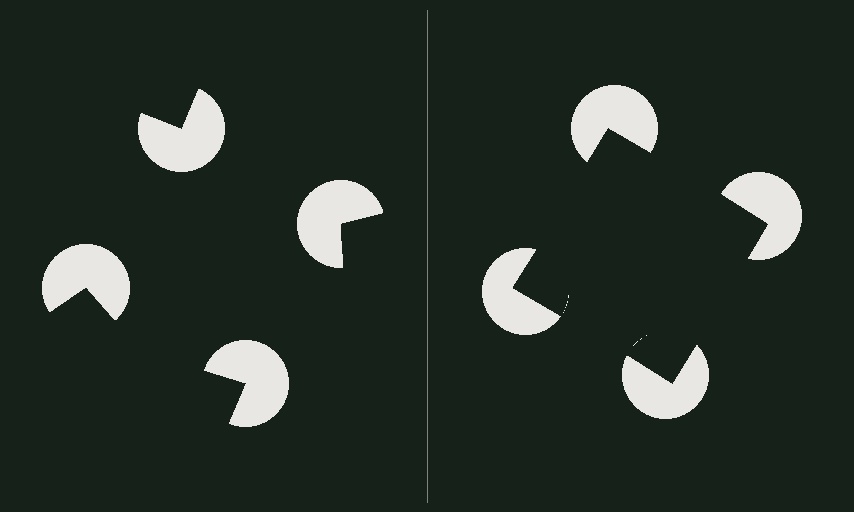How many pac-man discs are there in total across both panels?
8 — 4 on each side.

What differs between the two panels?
The pac-man discs are positioned identically on both sides; only the wedge orientations differ. On the right they align to a square; on the left they are misaligned.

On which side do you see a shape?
An illusory square appears on the right side. On the left side the wedge cuts are rotated, so no coherent shape forms.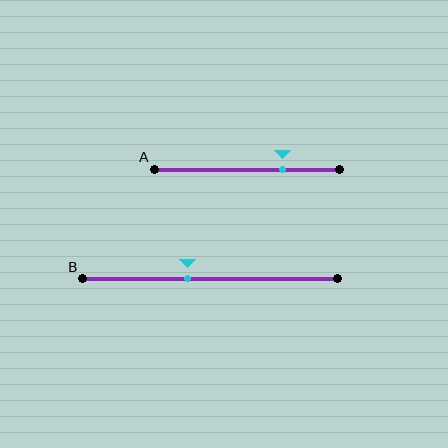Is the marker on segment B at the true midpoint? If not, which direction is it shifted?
No, the marker on segment B is shifted to the left by about 9% of the segment length.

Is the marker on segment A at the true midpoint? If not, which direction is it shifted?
No, the marker on segment A is shifted to the right by about 20% of the segment length.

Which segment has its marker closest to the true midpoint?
Segment B has its marker closest to the true midpoint.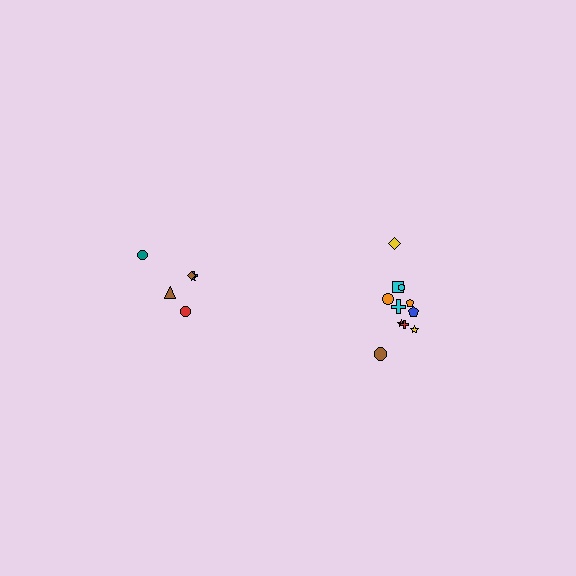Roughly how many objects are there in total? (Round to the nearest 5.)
Roughly 20 objects in total.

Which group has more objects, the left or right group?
The right group.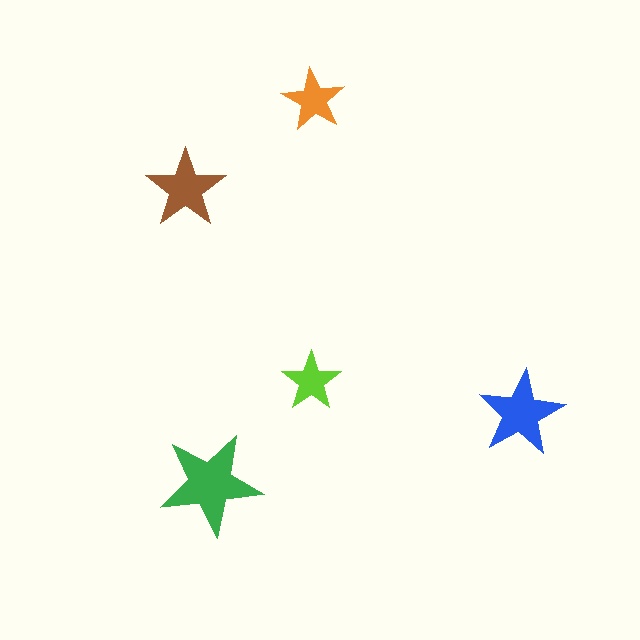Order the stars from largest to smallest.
the green one, the blue one, the brown one, the orange one, the lime one.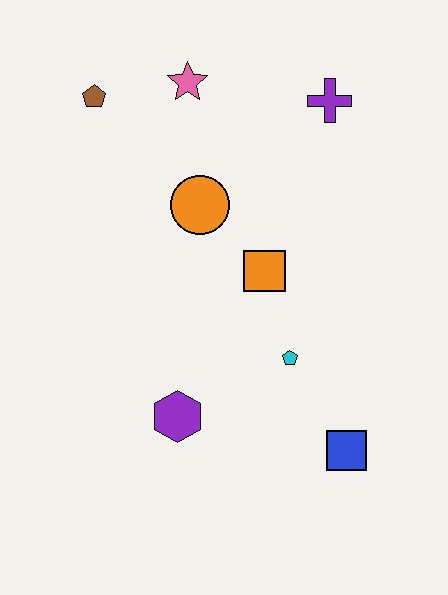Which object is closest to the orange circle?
The orange square is closest to the orange circle.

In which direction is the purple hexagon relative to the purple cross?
The purple hexagon is below the purple cross.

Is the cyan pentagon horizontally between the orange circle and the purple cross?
Yes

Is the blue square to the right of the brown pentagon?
Yes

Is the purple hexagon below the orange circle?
Yes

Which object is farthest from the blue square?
The brown pentagon is farthest from the blue square.